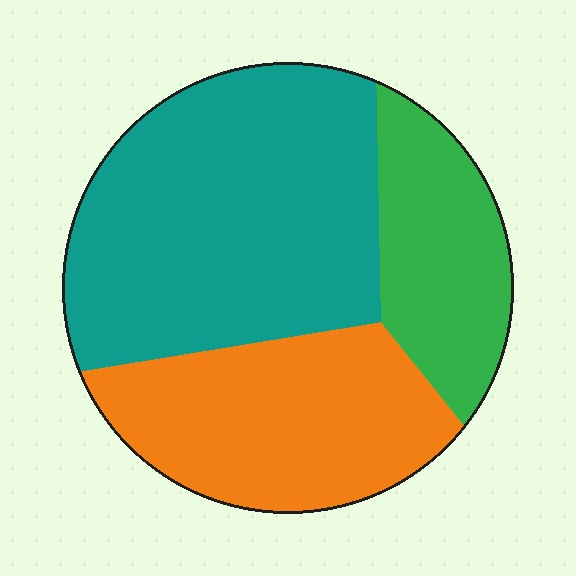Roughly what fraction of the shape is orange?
Orange covers around 30% of the shape.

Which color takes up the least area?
Green, at roughly 20%.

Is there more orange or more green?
Orange.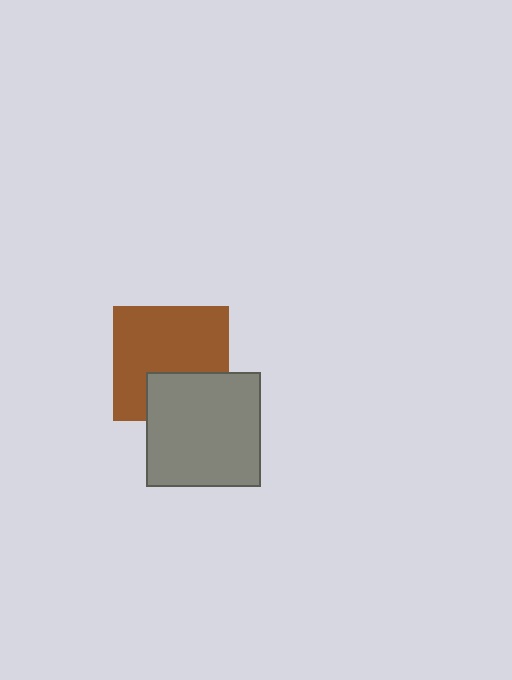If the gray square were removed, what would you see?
You would see the complete brown square.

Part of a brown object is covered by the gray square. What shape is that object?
It is a square.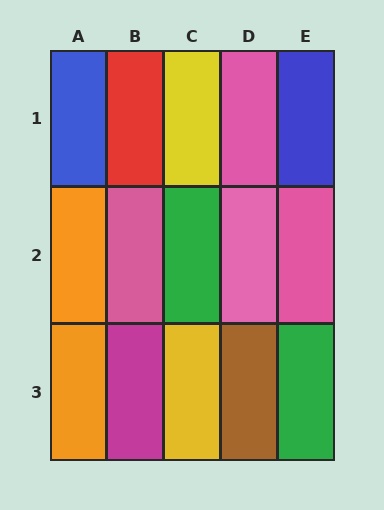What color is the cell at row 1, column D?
Pink.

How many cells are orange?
2 cells are orange.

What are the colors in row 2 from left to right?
Orange, pink, green, pink, pink.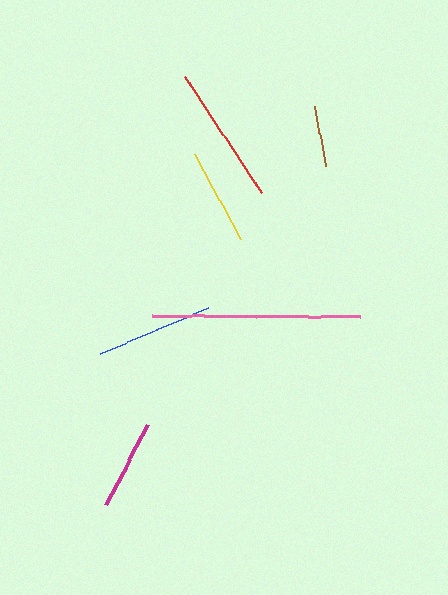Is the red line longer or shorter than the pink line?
The pink line is longer than the red line.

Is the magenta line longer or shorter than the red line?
The red line is longer than the magenta line.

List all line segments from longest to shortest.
From longest to shortest: pink, red, blue, yellow, magenta, brown.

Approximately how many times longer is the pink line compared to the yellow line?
The pink line is approximately 2.2 times the length of the yellow line.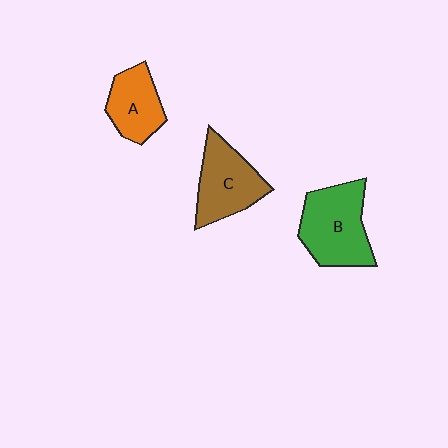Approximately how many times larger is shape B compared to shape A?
Approximately 1.5 times.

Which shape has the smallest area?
Shape A (orange).